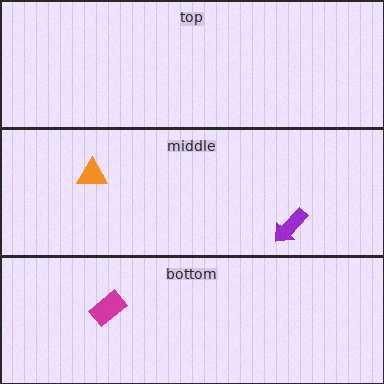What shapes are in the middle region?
The orange triangle, the purple arrow.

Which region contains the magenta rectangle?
The bottom region.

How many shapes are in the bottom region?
1.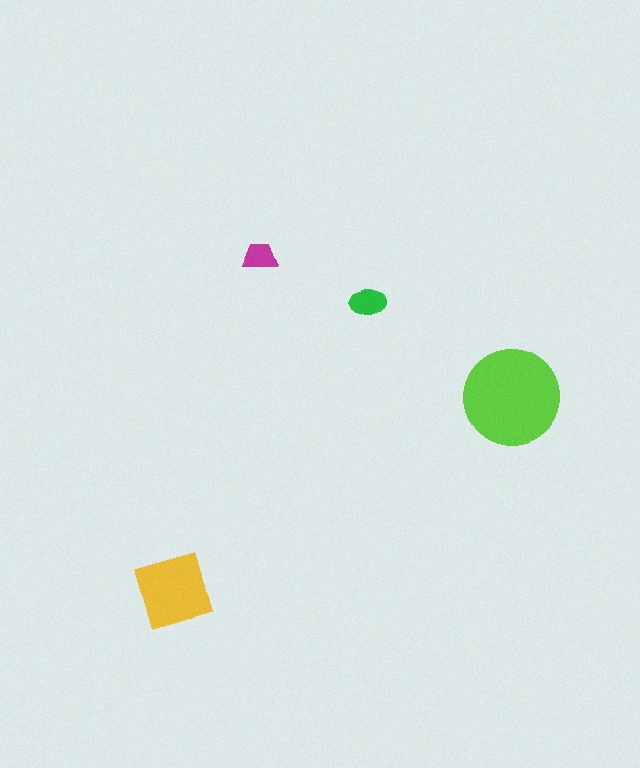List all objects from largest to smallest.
The lime circle, the yellow square, the green ellipse, the magenta trapezoid.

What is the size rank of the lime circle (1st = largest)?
1st.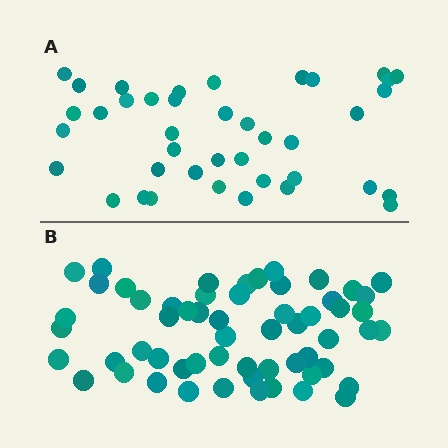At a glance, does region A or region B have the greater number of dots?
Region B (the bottom region) has more dots.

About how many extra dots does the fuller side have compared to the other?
Region B has approximately 20 more dots than region A.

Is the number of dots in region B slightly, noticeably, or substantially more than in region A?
Region B has substantially more. The ratio is roughly 1.4 to 1.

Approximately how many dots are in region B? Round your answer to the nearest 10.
About 60 dots. (The exact count is 58, which rounds to 60.)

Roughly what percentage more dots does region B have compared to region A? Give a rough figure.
About 45% more.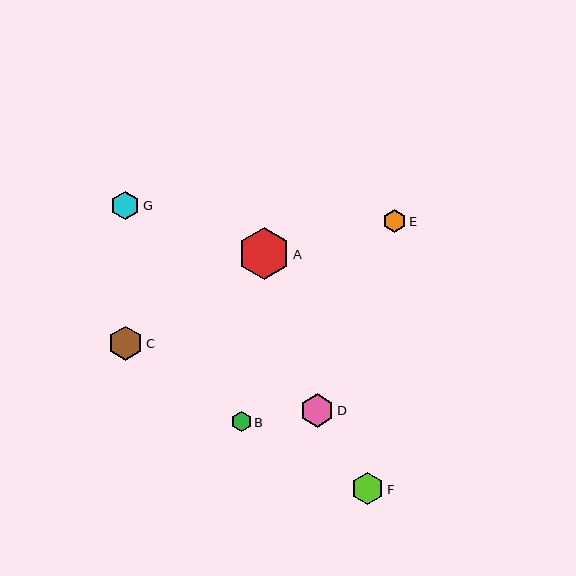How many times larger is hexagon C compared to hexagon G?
Hexagon C is approximately 1.2 times the size of hexagon G.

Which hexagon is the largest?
Hexagon A is the largest with a size of approximately 52 pixels.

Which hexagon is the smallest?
Hexagon B is the smallest with a size of approximately 20 pixels.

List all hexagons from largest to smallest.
From largest to smallest: A, C, D, F, G, E, B.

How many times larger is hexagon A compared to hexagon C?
Hexagon A is approximately 1.5 times the size of hexagon C.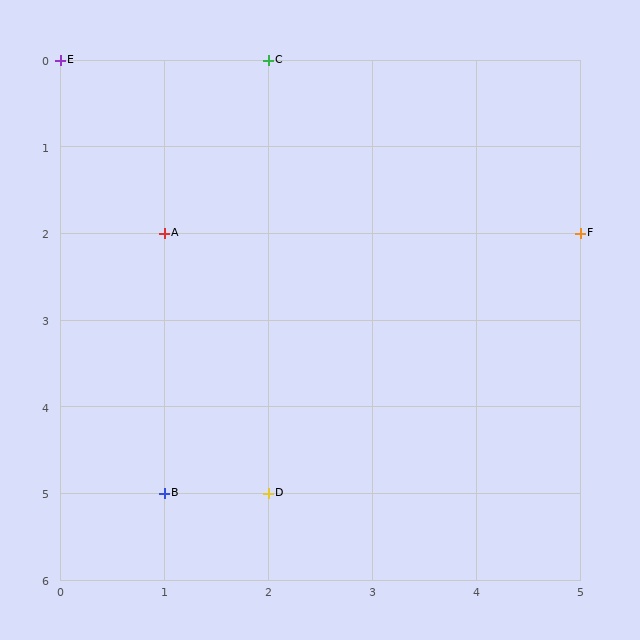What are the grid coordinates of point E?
Point E is at grid coordinates (0, 0).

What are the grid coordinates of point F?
Point F is at grid coordinates (5, 2).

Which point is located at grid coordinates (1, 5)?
Point B is at (1, 5).